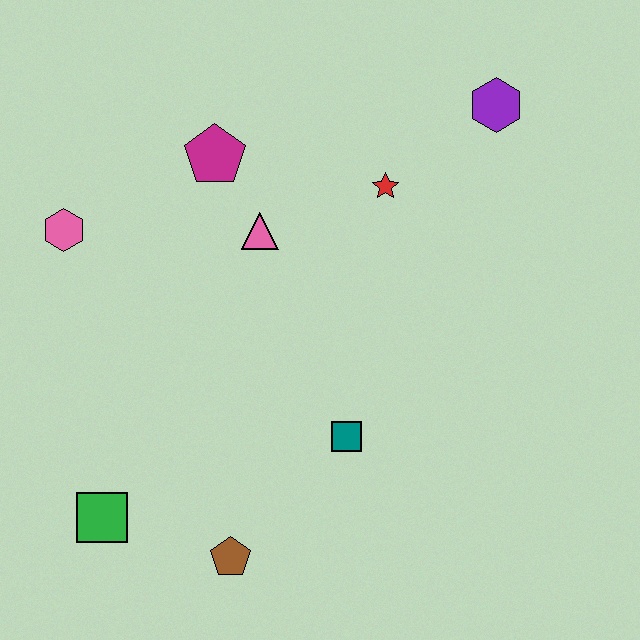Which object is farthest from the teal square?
The purple hexagon is farthest from the teal square.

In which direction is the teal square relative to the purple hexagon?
The teal square is below the purple hexagon.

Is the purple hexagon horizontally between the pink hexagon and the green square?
No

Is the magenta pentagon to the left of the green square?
No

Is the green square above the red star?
No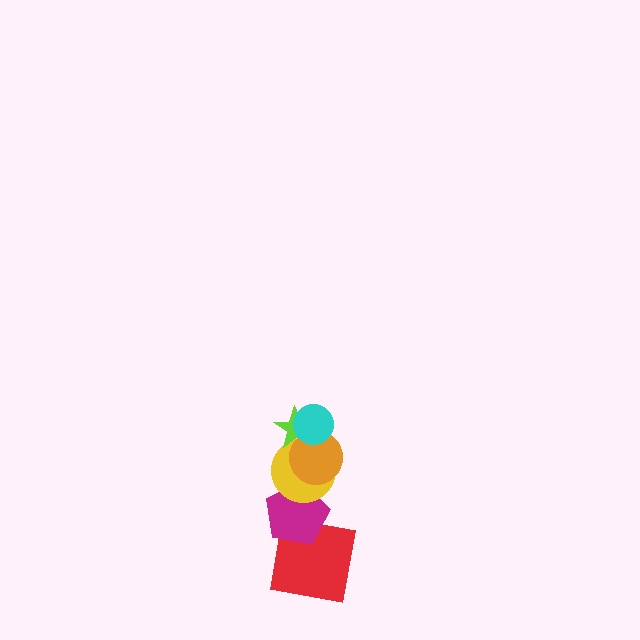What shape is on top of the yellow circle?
The orange circle is on top of the yellow circle.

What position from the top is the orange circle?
The orange circle is 3rd from the top.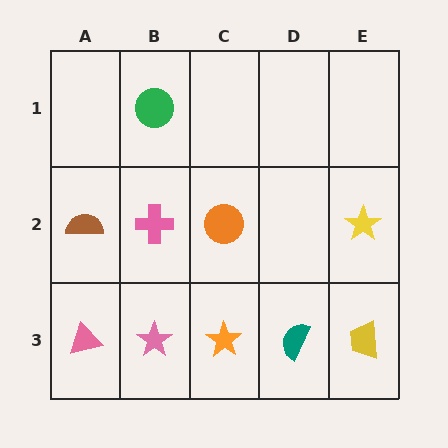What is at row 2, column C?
An orange circle.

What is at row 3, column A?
A pink triangle.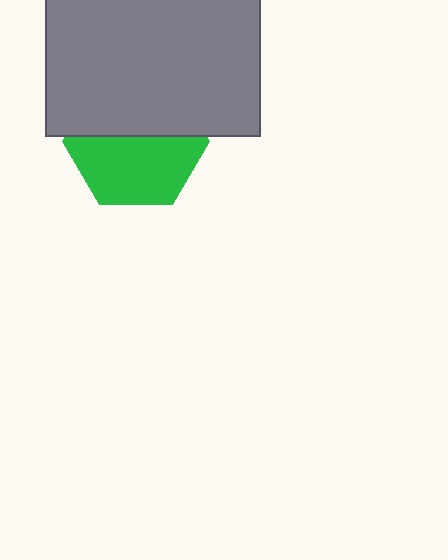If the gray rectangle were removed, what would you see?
You would see the complete green hexagon.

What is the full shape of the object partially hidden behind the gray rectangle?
The partially hidden object is a green hexagon.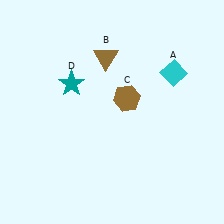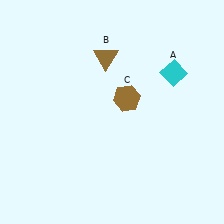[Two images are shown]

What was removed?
The teal star (D) was removed in Image 2.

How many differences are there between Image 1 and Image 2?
There is 1 difference between the two images.